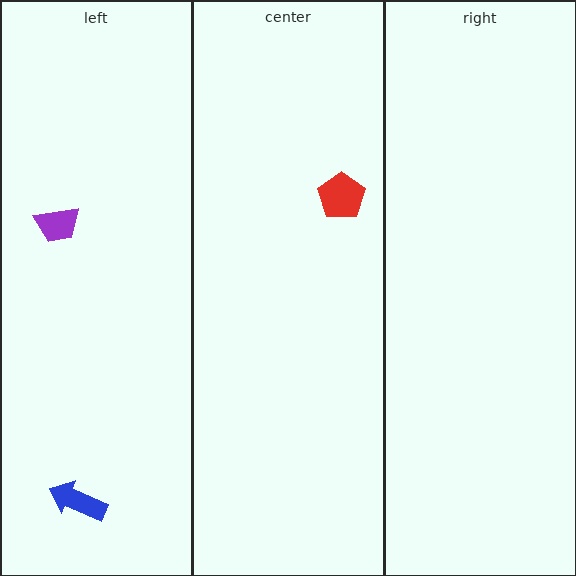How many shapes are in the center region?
1.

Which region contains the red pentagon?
The center region.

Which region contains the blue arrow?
The left region.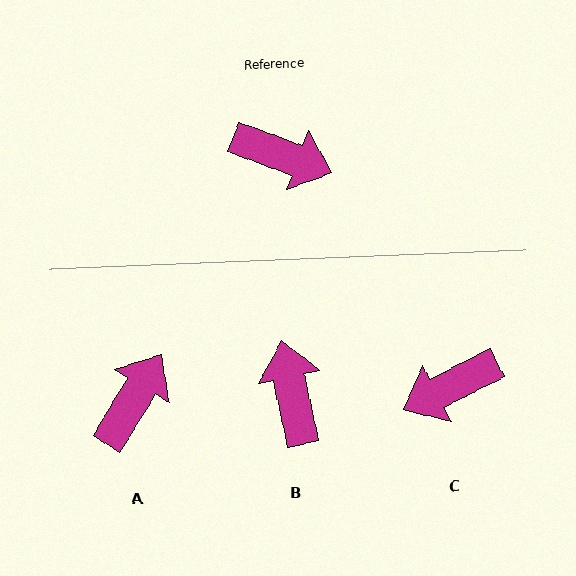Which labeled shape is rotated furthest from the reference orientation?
C, about 133 degrees away.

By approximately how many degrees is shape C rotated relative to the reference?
Approximately 133 degrees clockwise.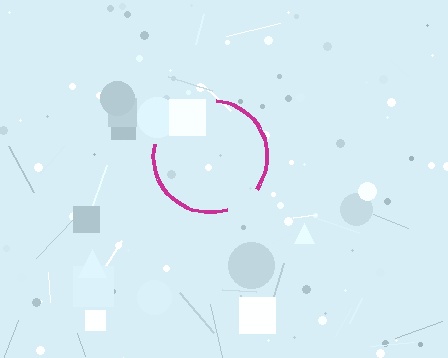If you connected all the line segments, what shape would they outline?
They would outline a circle.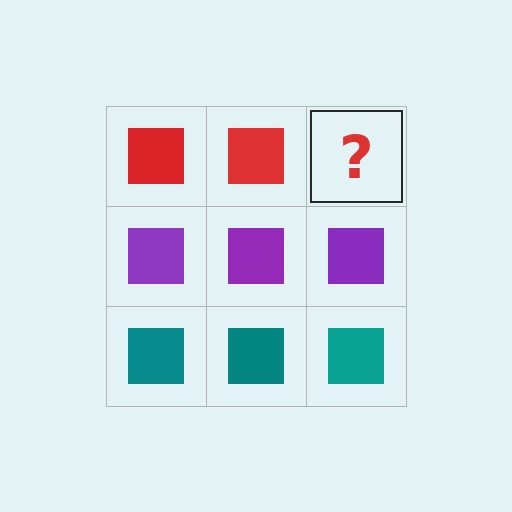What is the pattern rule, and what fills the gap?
The rule is that each row has a consistent color. The gap should be filled with a red square.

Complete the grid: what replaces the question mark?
The question mark should be replaced with a red square.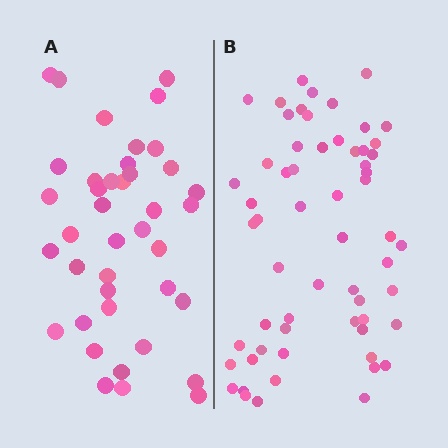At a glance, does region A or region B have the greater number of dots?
Region B (the right region) has more dots.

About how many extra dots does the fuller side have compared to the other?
Region B has approximately 20 more dots than region A.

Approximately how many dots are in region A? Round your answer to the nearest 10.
About 40 dots.